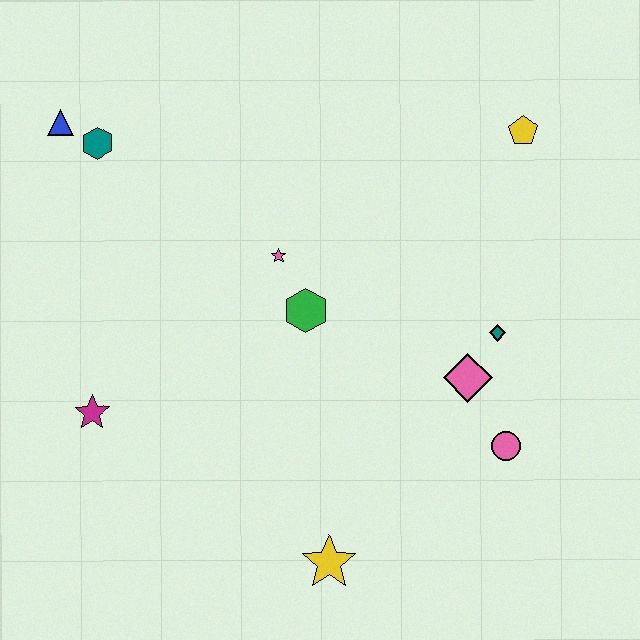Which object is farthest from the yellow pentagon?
The magenta star is farthest from the yellow pentagon.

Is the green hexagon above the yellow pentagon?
No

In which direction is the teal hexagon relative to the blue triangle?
The teal hexagon is to the right of the blue triangle.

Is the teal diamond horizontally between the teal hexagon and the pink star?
No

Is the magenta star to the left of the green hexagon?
Yes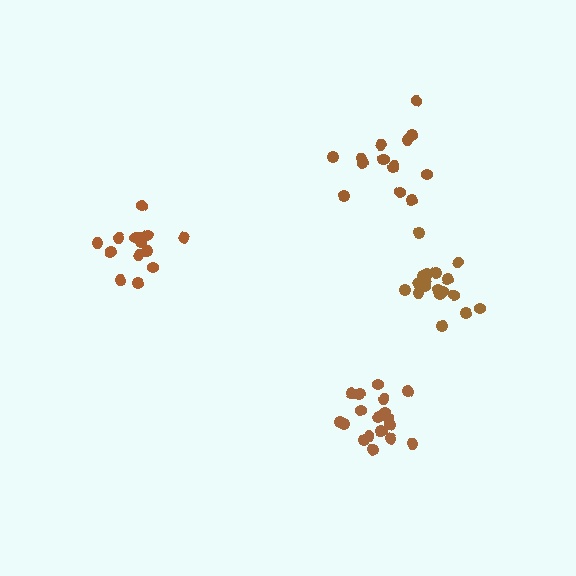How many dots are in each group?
Group 1: 15 dots, Group 2: 14 dots, Group 3: 19 dots, Group 4: 19 dots (67 total).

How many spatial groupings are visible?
There are 4 spatial groupings.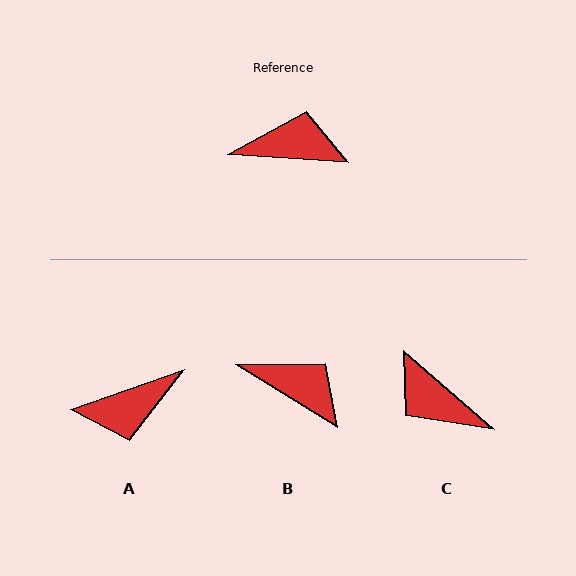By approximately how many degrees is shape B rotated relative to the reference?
Approximately 28 degrees clockwise.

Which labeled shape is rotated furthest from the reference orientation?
A, about 157 degrees away.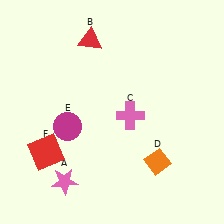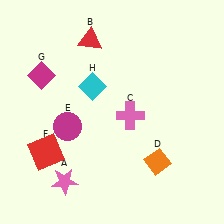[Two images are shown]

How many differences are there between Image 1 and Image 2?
There are 2 differences between the two images.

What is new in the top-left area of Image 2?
A magenta diamond (G) was added in the top-left area of Image 2.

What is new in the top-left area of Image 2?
A cyan diamond (H) was added in the top-left area of Image 2.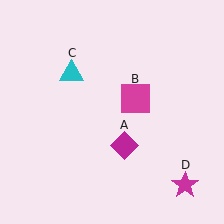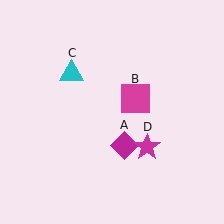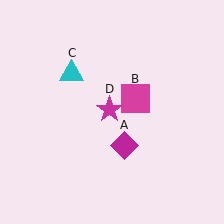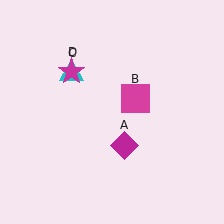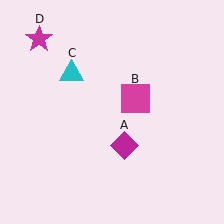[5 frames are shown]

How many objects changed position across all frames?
1 object changed position: magenta star (object D).